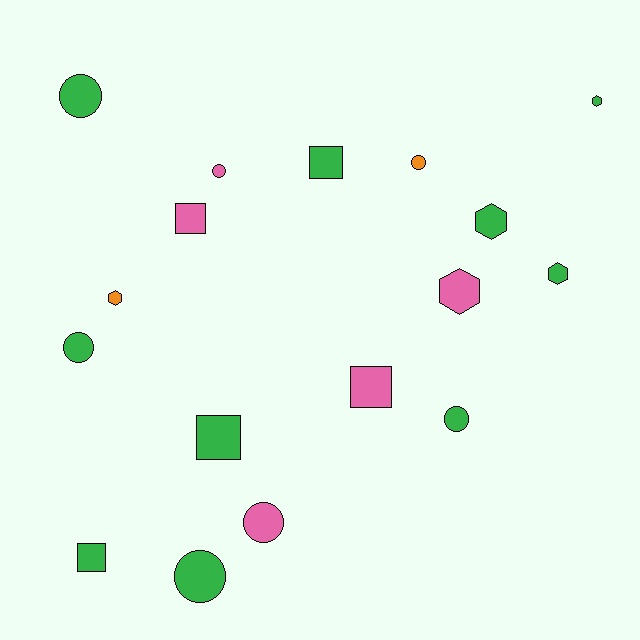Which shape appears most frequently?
Circle, with 7 objects.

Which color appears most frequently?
Green, with 10 objects.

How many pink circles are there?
There are 2 pink circles.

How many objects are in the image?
There are 17 objects.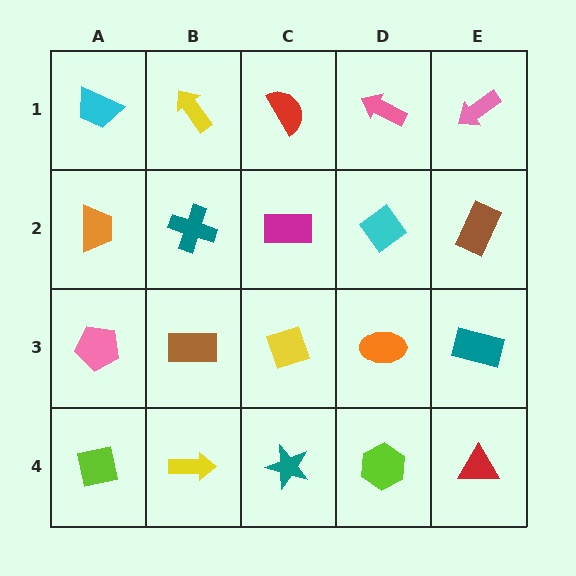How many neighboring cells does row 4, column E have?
2.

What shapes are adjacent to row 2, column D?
A pink arrow (row 1, column D), an orange ellipse (row 3, column D), a magenta rectangle (row 2, column C), a brown rectangle (row 2, column E).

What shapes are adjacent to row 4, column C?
A yellow diamond (row 3, column C), a yellow arrow (row 4, column B), a lime hexagon (row 4, column D).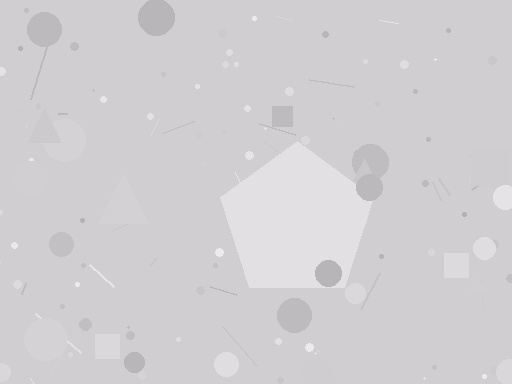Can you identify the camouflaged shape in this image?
The camouflaged shape is a pentagon.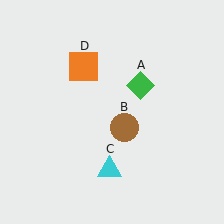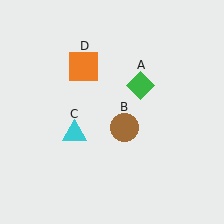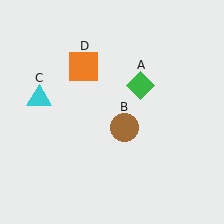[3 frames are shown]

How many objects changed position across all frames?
1 object changed position: cyan triangle (object C).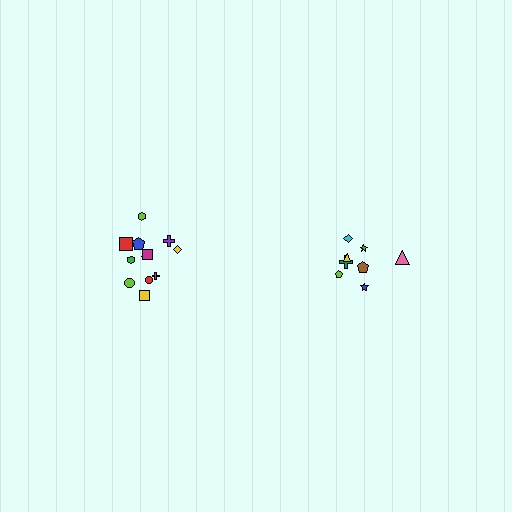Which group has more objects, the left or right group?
The left group.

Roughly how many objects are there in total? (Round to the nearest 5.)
Roughly 20 objects in total.